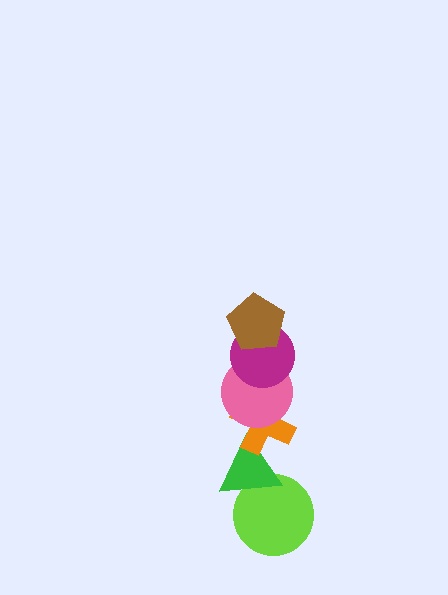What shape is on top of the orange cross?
The pink circle is on top of the orange cross.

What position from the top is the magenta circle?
The magenta circle is 2nd from the top.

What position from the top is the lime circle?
The lime circle is 6th from the top.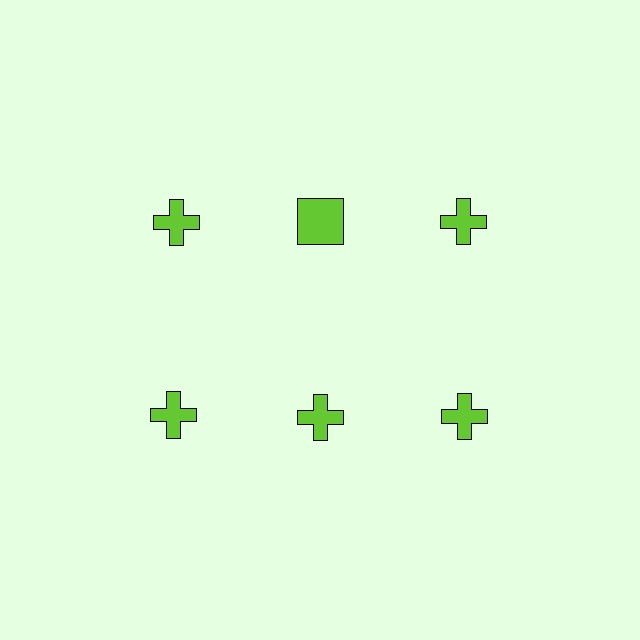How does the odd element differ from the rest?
It has a different shape: square instead of cross.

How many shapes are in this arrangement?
There are 6 shapes arranged in a grid pattern.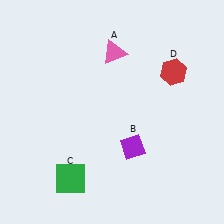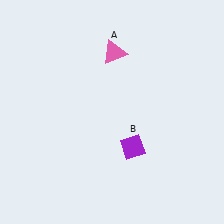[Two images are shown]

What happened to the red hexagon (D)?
The red hexagon (D) was removed in Image 2. It was in the top-right area of Image 1.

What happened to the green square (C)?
The green square (C) was removed in Image 2. It was in the bottom-left area of Image 1.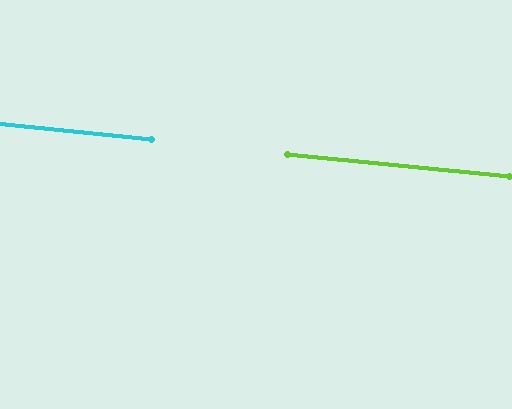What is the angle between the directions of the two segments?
Approximately 1 degree.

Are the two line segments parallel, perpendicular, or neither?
Parallel — their directions differ by only 0.5°.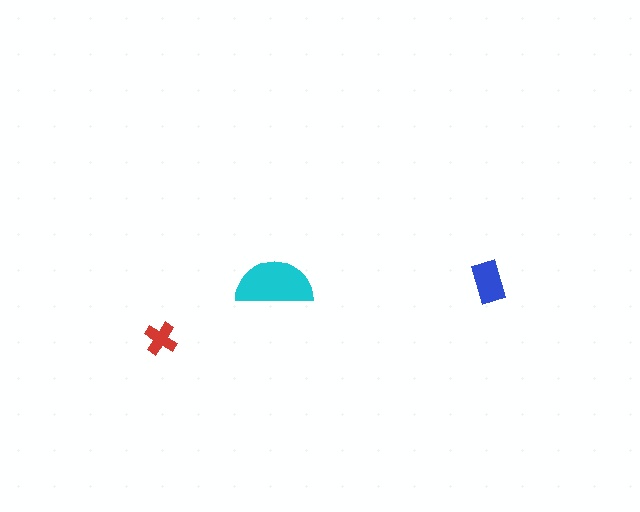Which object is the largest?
The cyan semicircle.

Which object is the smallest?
The red cross.